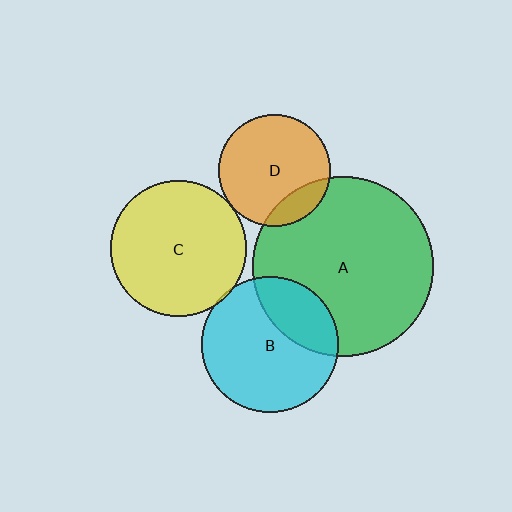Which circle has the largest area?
Circle A (green).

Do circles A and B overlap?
Yes.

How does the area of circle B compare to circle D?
Approximately 1.5 times.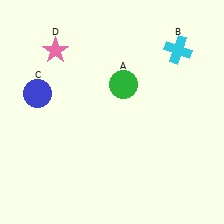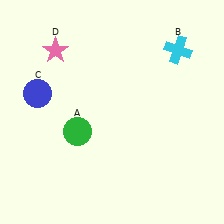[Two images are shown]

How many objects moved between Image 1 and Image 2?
1 object moved between the two images.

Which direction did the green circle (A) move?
The green circle (A) moved down.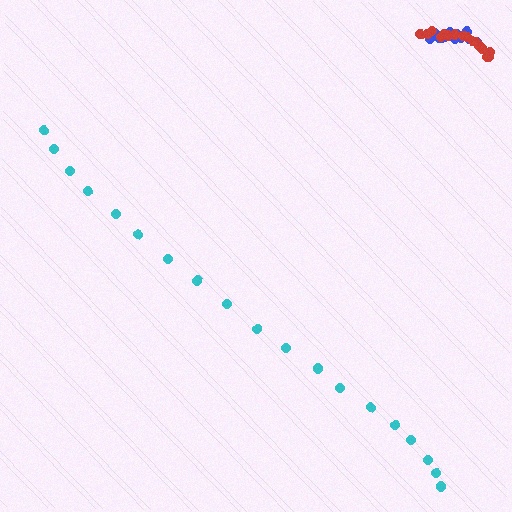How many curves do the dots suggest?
There are 3 distinct paths.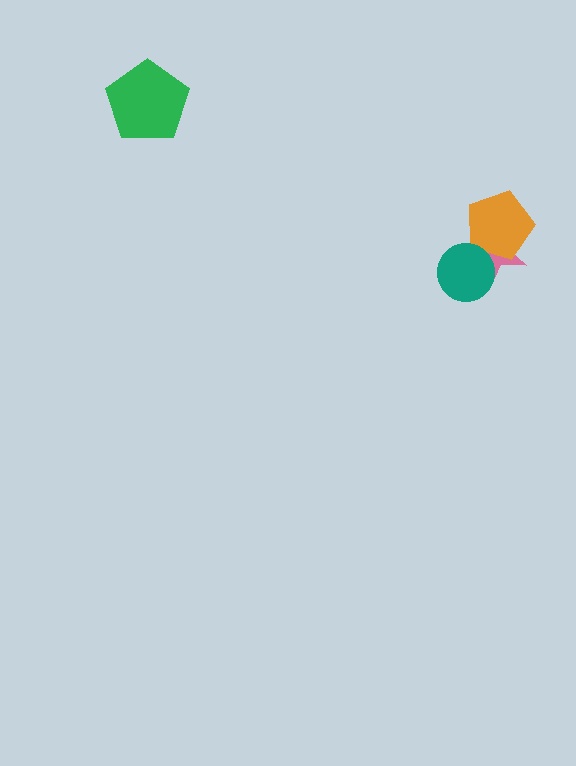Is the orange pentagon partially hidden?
Yes, it is partially covered by another shape.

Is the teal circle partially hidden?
No, no other shape covers it.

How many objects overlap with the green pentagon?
0 objects overlap with the green pentagon.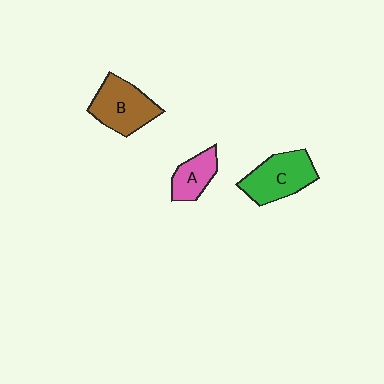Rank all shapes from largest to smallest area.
From largest to smallest: B (brown), C (green), A (pink).